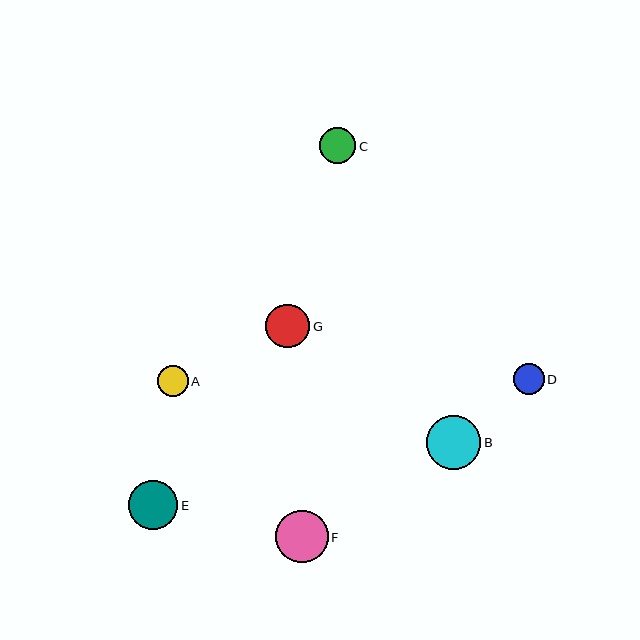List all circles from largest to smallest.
From largest to smallest: B, F, E, G, C, A, D.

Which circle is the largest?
Circle B is the largest with a size of approximately 54 pixels.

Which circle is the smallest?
Circle D is the smallest with a size of approximately 30 pixels.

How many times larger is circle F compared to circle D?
Circle F is approximately 1.7 times the size of circle D.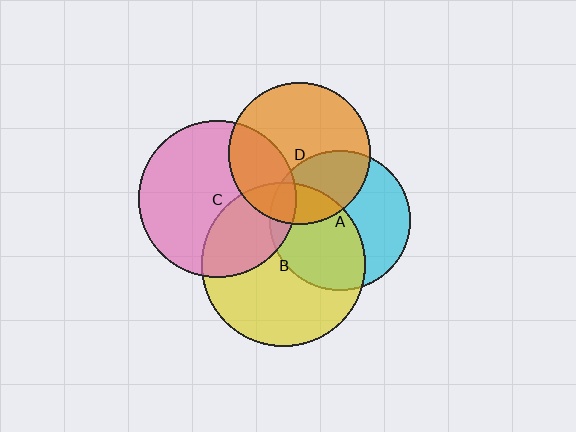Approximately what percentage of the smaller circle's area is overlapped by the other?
Approximately 50%.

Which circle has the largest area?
Circle B (yellow).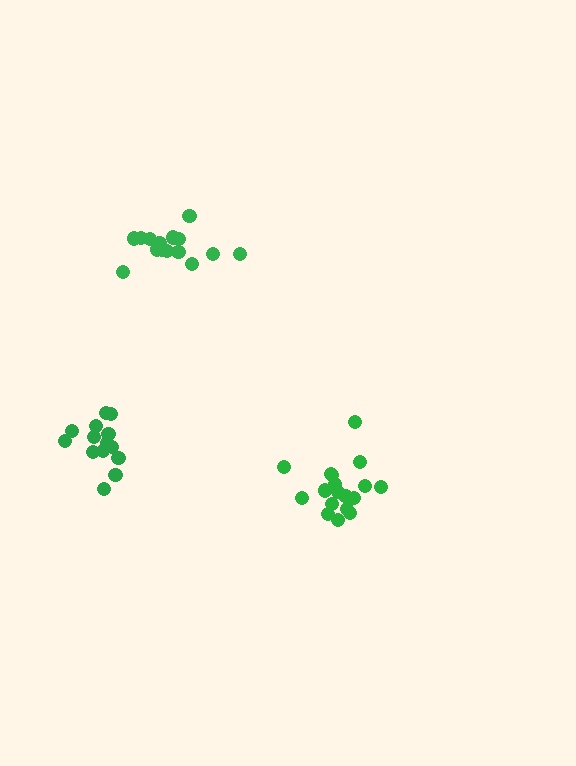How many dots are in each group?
Group 1: 18 dots, Group 2: 15 dots, Group 3: 14 dots (47 total).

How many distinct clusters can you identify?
There are 3 distinct clusters.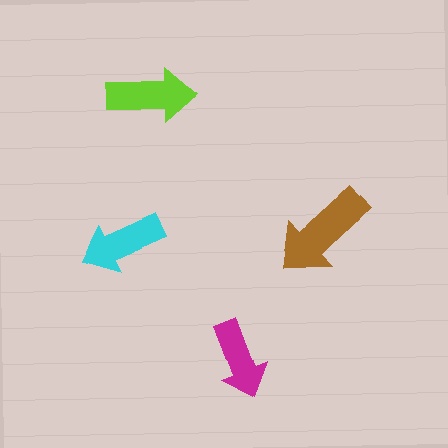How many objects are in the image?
There are 4 objects in the image.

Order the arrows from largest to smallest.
the brown one, the lime one, the cyan one, the magenta one.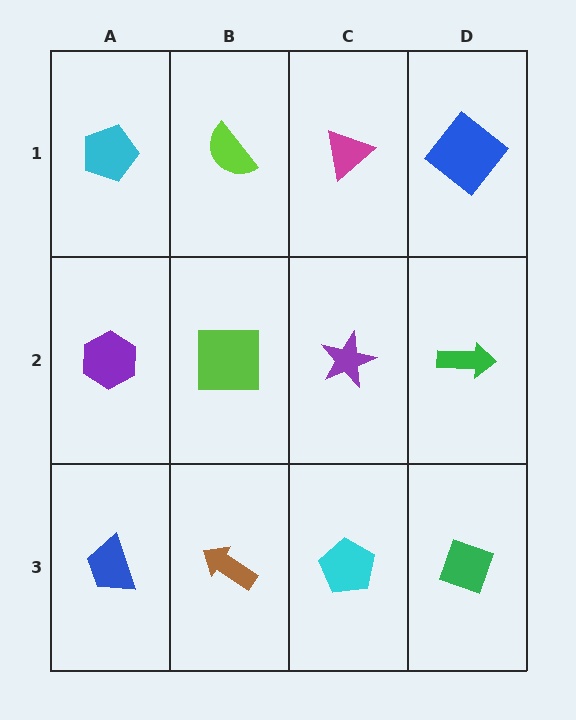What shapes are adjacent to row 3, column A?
A purple hexagon (row 2, column A), a brown arrow (row 3, column B).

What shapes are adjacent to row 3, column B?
A lime square (row 2, column B), a blue trapezoid (row 3, column A), a cyan pentagon (row 3, column C).